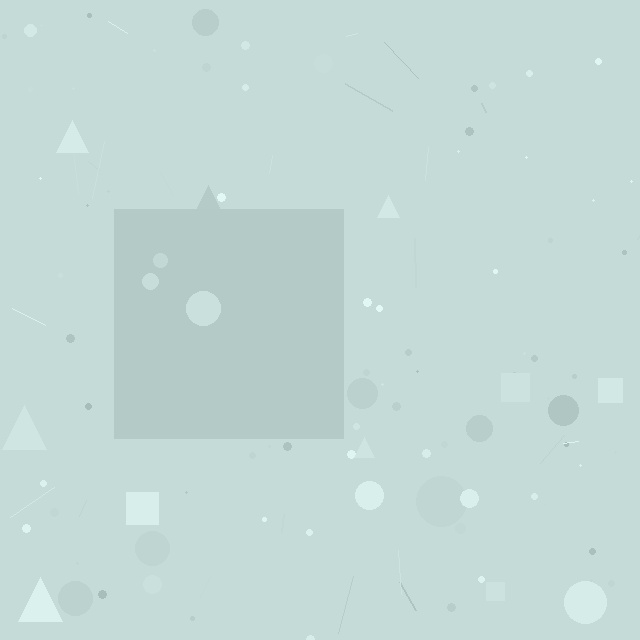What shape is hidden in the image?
A square is hidden in the image.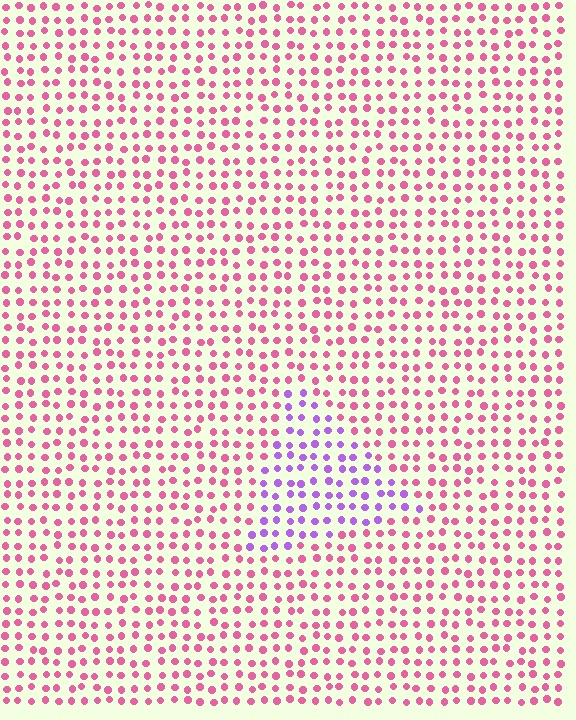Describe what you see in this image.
The image is filled with small pink elements in a uniform arrangement. A triangle-shaped region is visible where the elements are tinted to a slightly different hue, forming a subtle color boundary.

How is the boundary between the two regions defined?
The boundary is defined purely by a slight shift in hue (about 53 degrees). Spacing, size, and orientation are identical on both sides.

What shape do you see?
I see a triangle.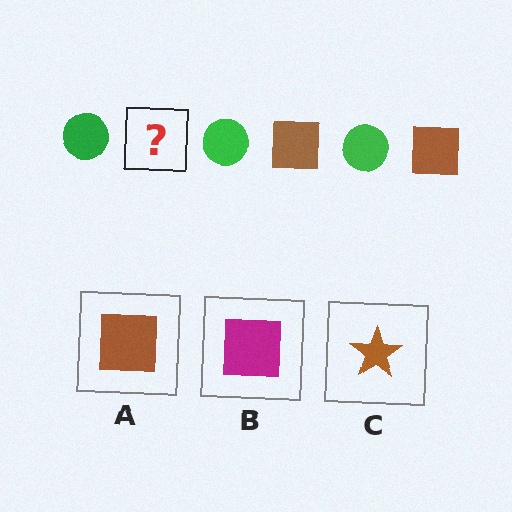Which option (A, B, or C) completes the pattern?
A.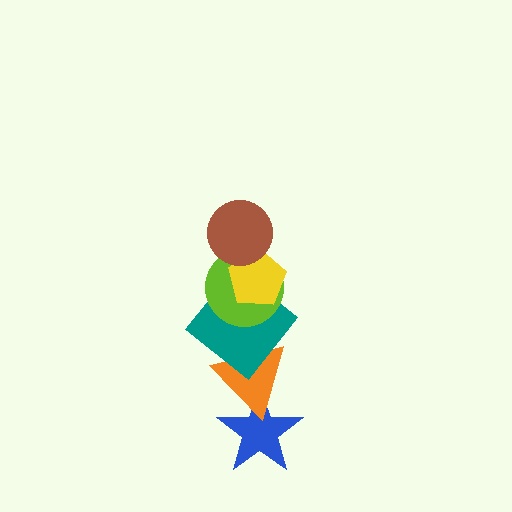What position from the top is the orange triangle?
The orange triangle is 5th from the top.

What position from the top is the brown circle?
The brown circle is 1st from the top.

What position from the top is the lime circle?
The lime circle is 3rd from the top.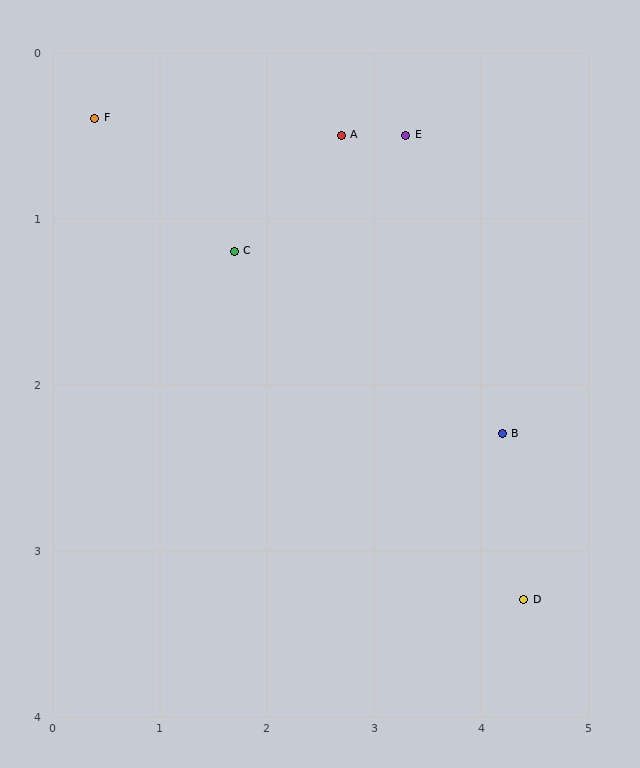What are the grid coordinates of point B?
Point B is at approximately (4.2, 2.3).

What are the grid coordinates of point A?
Point A is at approximately (2.7, 0.5).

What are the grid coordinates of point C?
Point C is at approximately (1.7, 1.2).